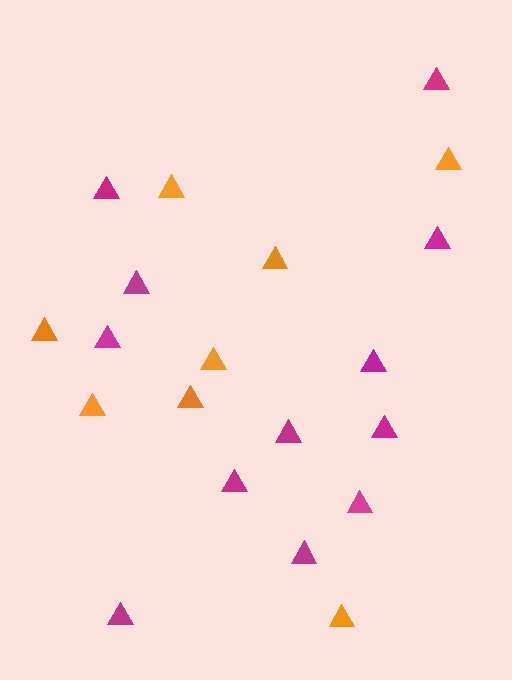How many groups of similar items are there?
There are 2 groups: one group of magenta triangles (12) and one group of orange triangles (8).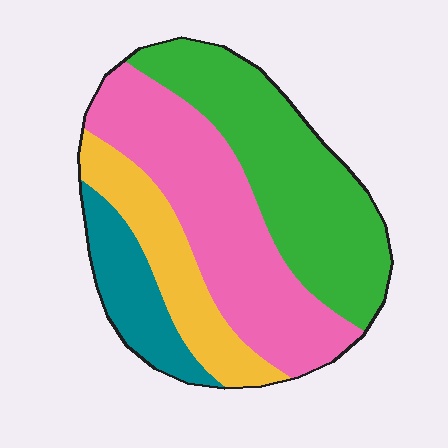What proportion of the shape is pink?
Pink takes up about three eighths (3/8) of the shape.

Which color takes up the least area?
Teal, at roughly 10%.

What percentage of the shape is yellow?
Yellow takes up about one sixth (1/6) of the shape.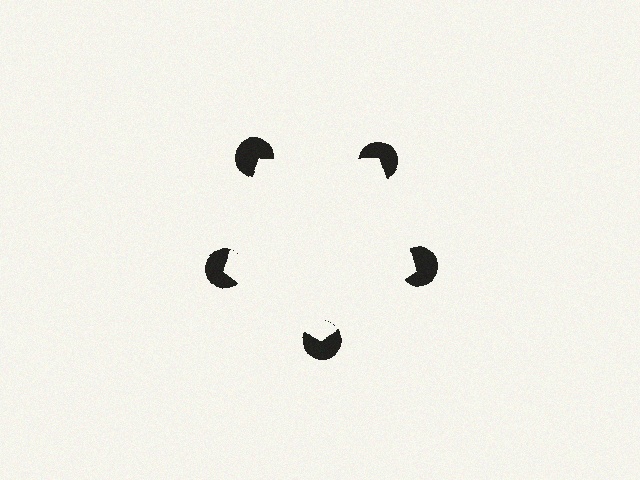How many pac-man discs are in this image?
There are 5 — one at each vertex of the illusory pentagon.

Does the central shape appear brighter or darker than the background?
It typically appears slightly brighter than the background, even though no actual brightness change is drawn.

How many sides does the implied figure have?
5 sides.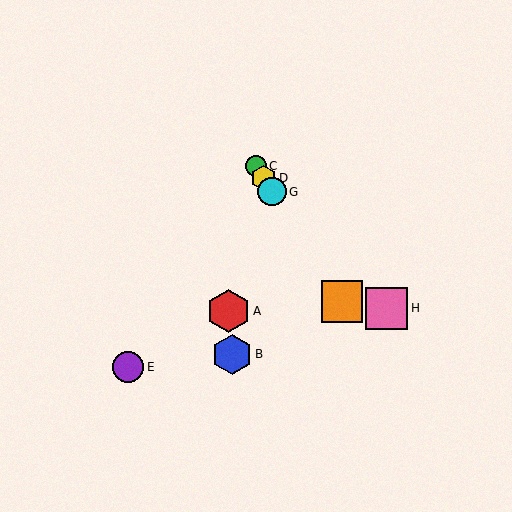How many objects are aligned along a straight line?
4 objects (C, D, F, G) are aligned along a straight line.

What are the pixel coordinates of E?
Object E is at (128, 367).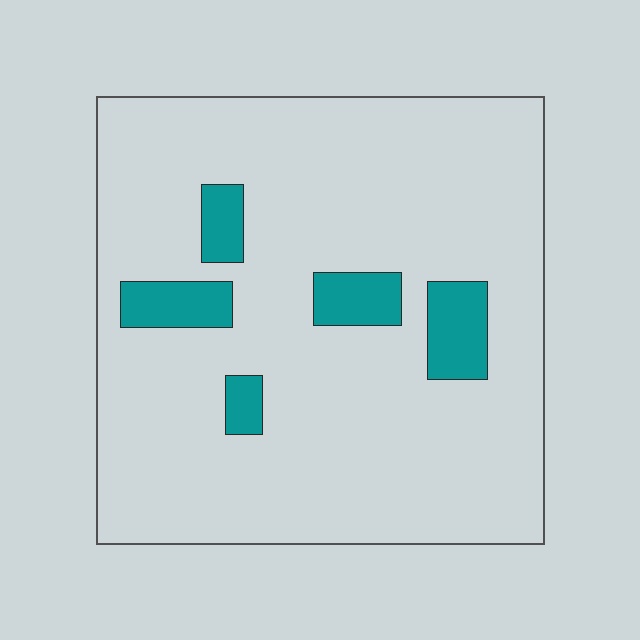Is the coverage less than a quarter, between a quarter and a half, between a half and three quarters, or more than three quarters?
Less than a quarter.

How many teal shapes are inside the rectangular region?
5.